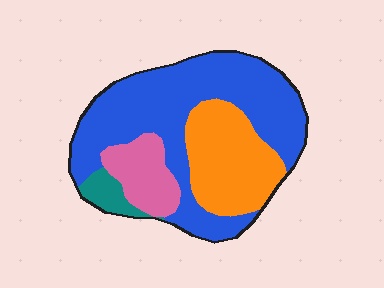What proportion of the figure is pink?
Pink takes up about one eighth (1/8) of the figure.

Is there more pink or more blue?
Blue.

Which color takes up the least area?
Teal, at roughly 5%.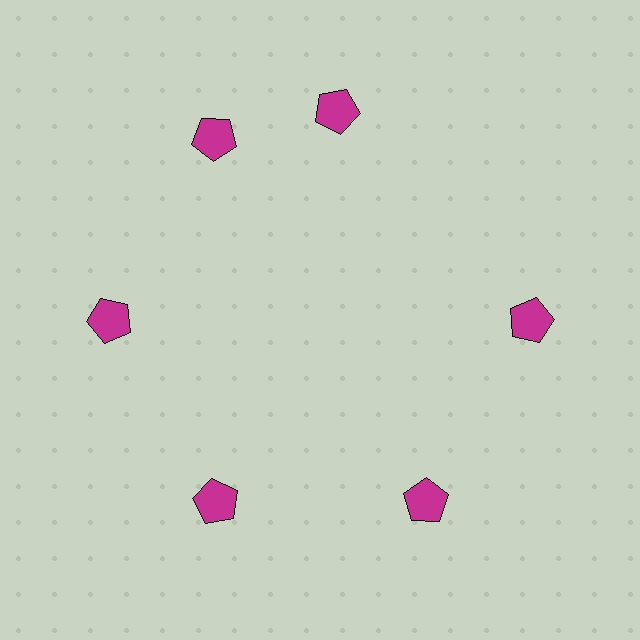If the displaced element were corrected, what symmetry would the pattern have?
It would have 6-fold rotational symmetry — the pattern would map onto itself every 60 degrees.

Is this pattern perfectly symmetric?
No. The 6 magenta pentagons are arranged in a ring, but one element near the 1 o'clock position is rotated out of alignment along the ring, breaking the 6-fold rotational symmetry.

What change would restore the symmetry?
The symmetry would be restored by rotating it back into even spacing with its neighbors so that all 6 pentagons sit at equal angles and equal distance from the center.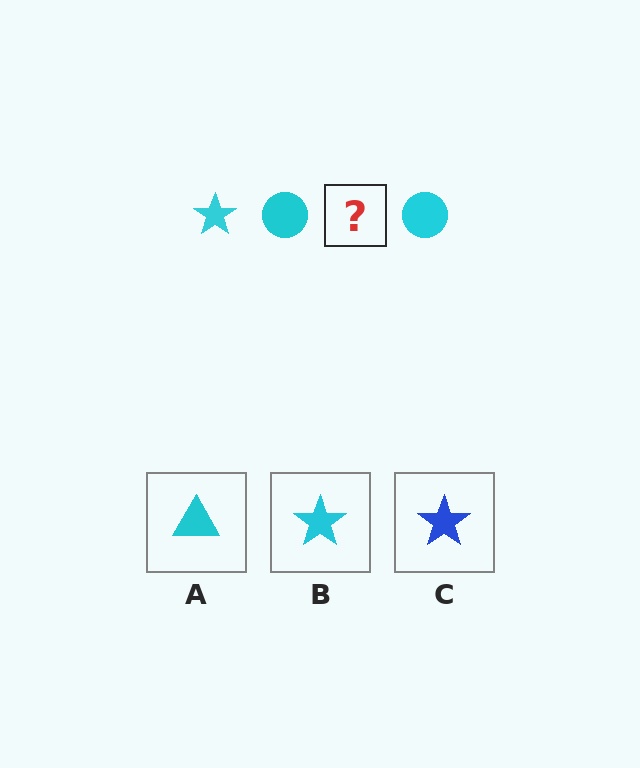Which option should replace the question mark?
Option B.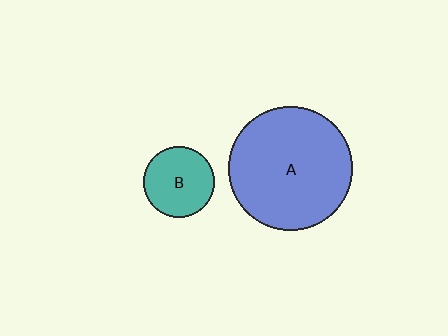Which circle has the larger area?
Circle A (blue).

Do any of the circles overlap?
No, none of the circles overlap.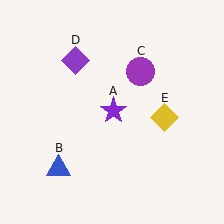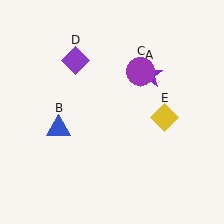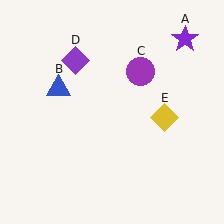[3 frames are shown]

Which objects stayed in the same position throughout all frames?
Purple circle (object C) and purple diamond (object D) and yellow diamond (object E) remained stationary.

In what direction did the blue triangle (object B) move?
The blue triangle (object B) moved up.